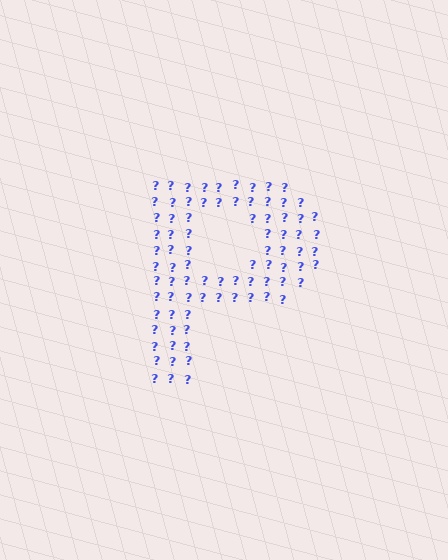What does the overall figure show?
The overall figure shows the letter P.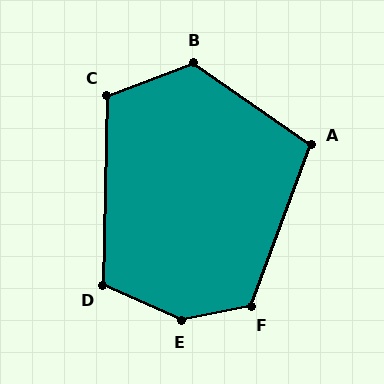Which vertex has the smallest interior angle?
A, at approximately 104 degrees.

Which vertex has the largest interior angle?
E, at approximately 144 degrees.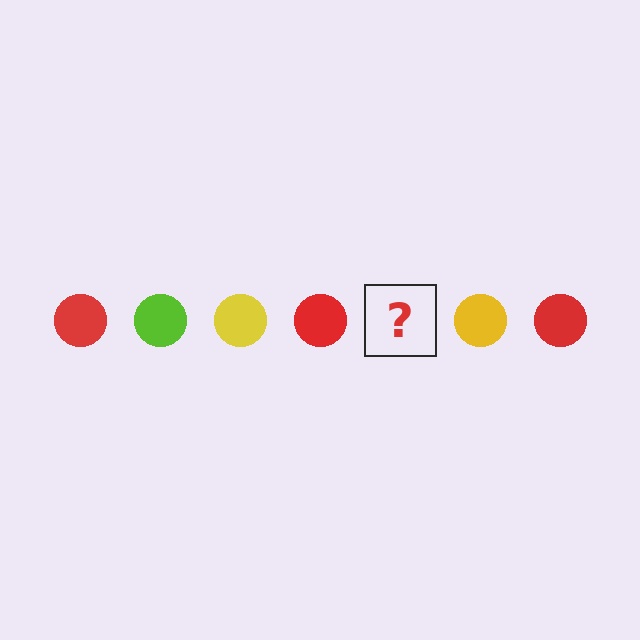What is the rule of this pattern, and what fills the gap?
The rule is that the pattern cycles through red, lime, yellow circles. The gap should be filled with a lime circle.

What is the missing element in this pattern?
The missing element is a lime circle.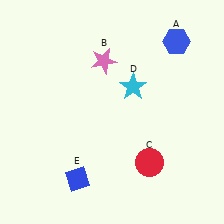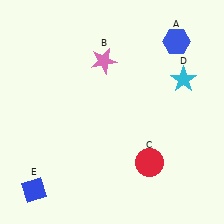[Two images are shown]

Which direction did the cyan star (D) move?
The cyan star (D) moved right.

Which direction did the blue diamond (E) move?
The blue diamond (E) moved left.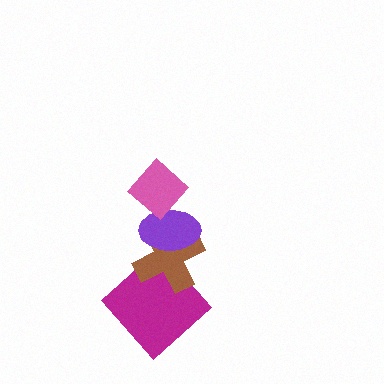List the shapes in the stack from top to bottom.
From top to bottom: the pink diamond, the purple ellipse, the brown cross, the magenta diamond.